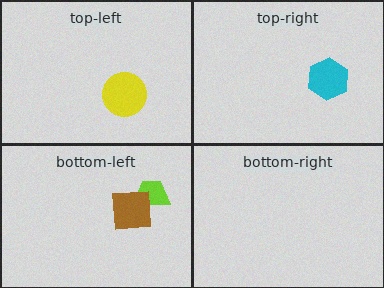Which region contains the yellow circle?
The top-left region.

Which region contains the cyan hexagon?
The top-right region.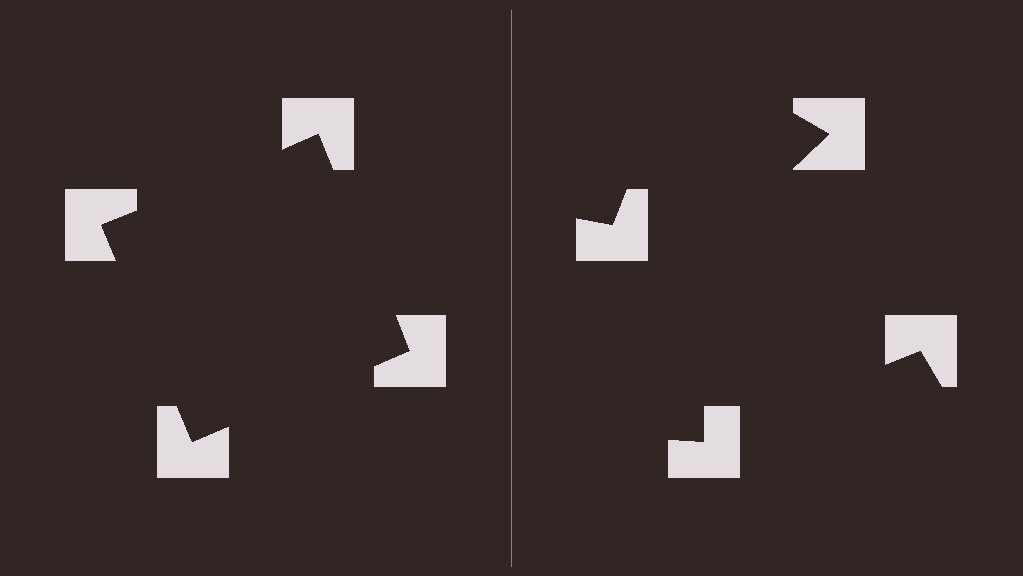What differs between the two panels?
The notched squares are positioned identically on both sides; only the wedge orientations differ. On the left they align to a square; on the right they are misaligned.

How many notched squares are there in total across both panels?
8 — 4 on each side.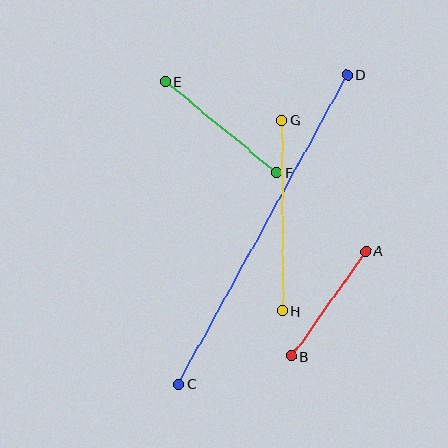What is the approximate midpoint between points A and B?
The midpoint is at approximately (329, 304) pixels.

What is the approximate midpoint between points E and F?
The midpoint is at approximately (221, 127) pixels.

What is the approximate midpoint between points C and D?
The midpoint is at approximately (263, 230) pixels.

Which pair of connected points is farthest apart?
Points C and D are farthest apart.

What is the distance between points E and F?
The distance is approximately 144 pixels.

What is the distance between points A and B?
The distance is approximately 129 pixels.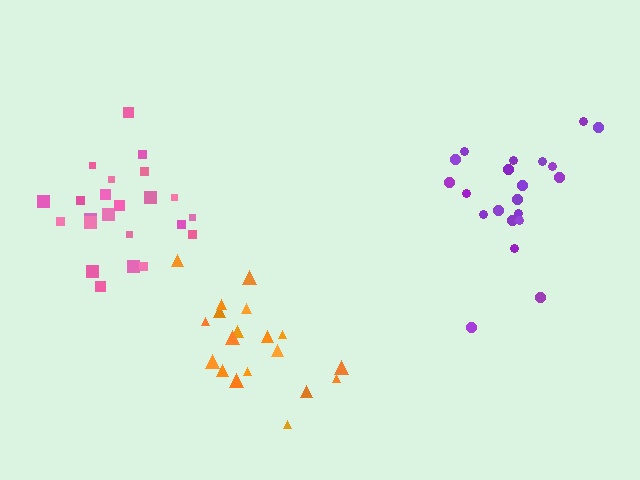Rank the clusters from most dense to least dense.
pink, orange, purple.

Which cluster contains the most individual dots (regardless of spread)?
Pink (23).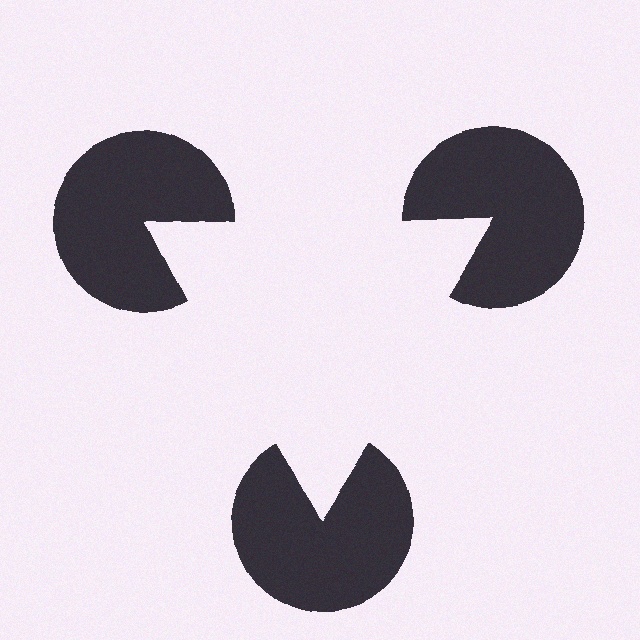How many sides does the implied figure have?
3 sides.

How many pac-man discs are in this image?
There are 3 — one at each vertex of the illusory triangle.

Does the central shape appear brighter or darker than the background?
It typically appears slightly brighter than the background, even though no actual brightness change is drawn.